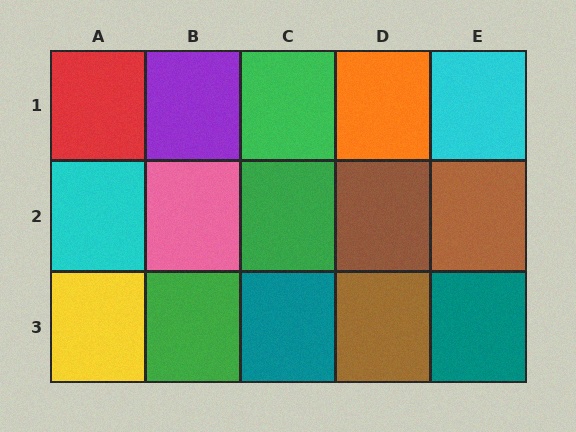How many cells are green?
3 cells are green.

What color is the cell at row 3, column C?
Teal.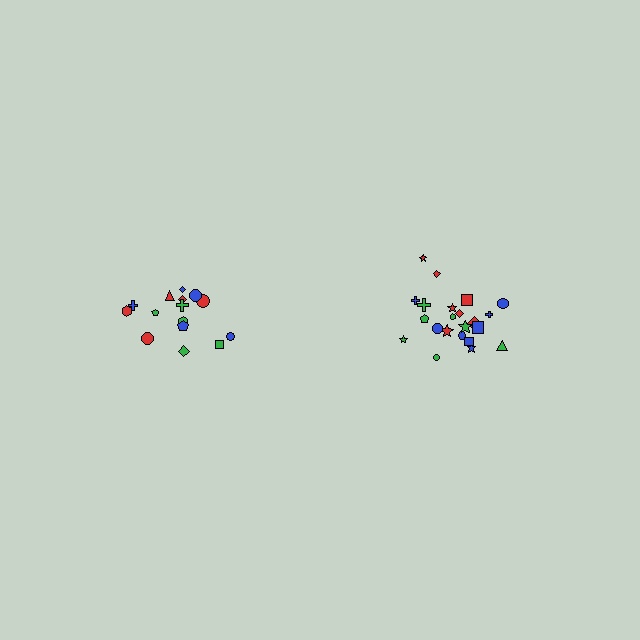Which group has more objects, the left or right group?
The right group.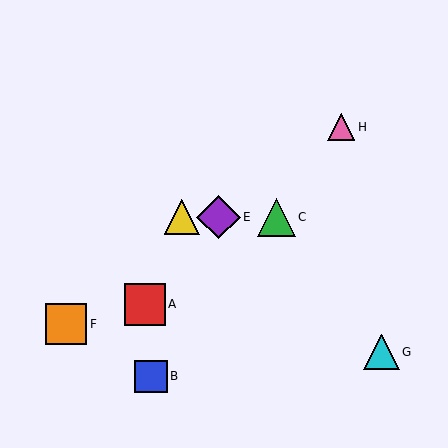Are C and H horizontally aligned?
No, C is at y≈217 and H is at y≈127.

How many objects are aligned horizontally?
3 objects (C, D, E) are aligned horizontally.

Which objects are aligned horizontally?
Objects C, D, E are aligned horizontally.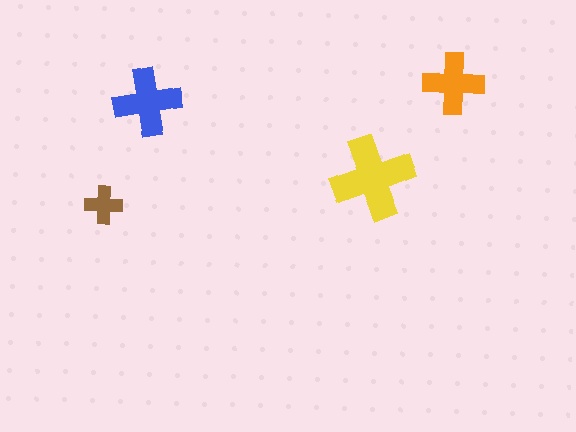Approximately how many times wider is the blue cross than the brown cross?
About 2 times wider.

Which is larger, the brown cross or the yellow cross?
The yellow one.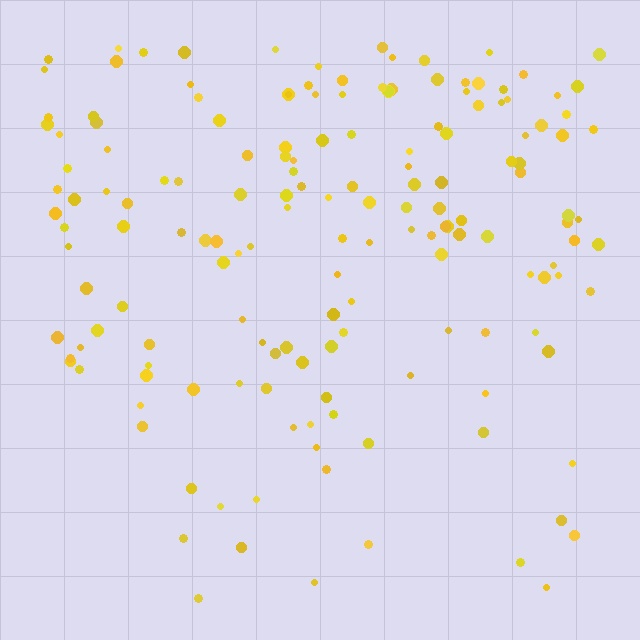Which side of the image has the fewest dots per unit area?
The bottom.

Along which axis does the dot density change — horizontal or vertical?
Vertical.